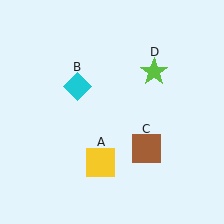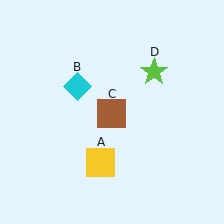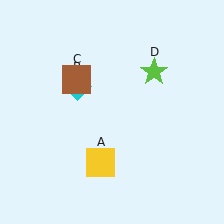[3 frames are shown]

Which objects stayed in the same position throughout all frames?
Yellow square (object A) and cyan diamond (object B) and lime star (object D) remained stationary.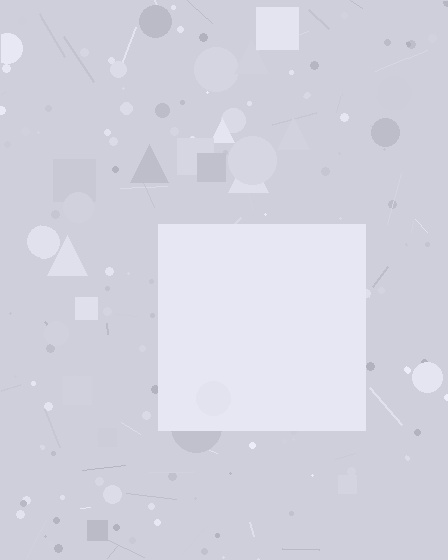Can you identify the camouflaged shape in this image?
The camouflaged shape is a square.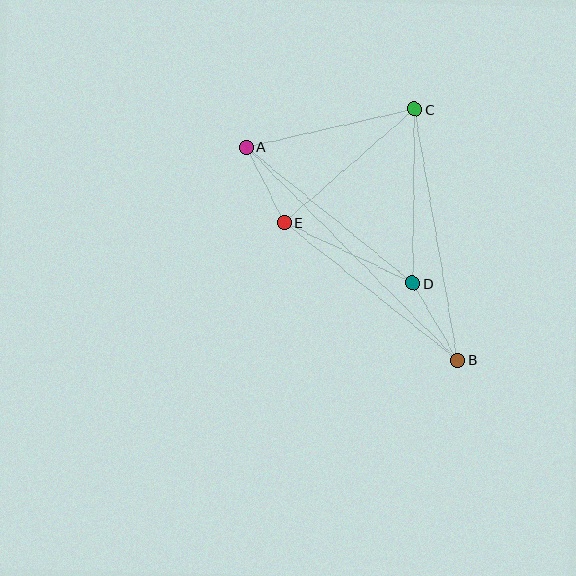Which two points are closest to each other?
Points A and E are closest to each other.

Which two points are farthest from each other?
Points A and B are farthest from each other.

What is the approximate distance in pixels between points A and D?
The distance between A and D is approximately 215 pixels.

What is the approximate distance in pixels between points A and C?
The distance between A and C is approximately 173 pixels.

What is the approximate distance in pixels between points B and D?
The distance between B and D is approximately 89 pixels.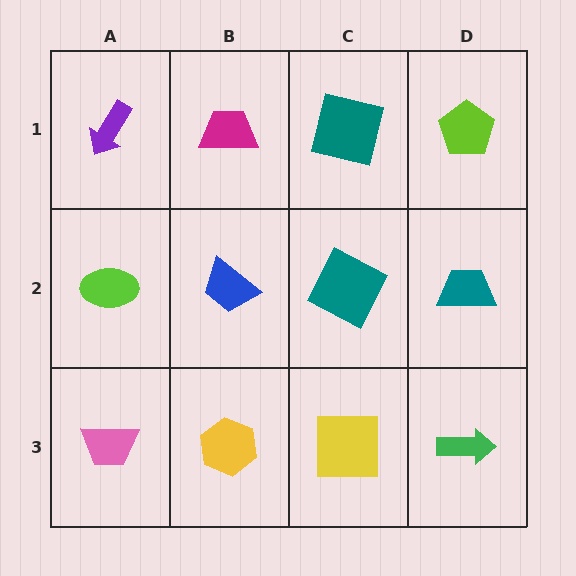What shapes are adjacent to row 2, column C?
A teal square (row 1, column C), a yellow square (row 3, column C), a blue trapezoid (row 2, column B), a teal trapezoid (row 2, column D).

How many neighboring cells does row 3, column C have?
3.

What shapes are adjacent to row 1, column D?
A teal trapezoid (row 2, column D), a teal square (row 1, column C).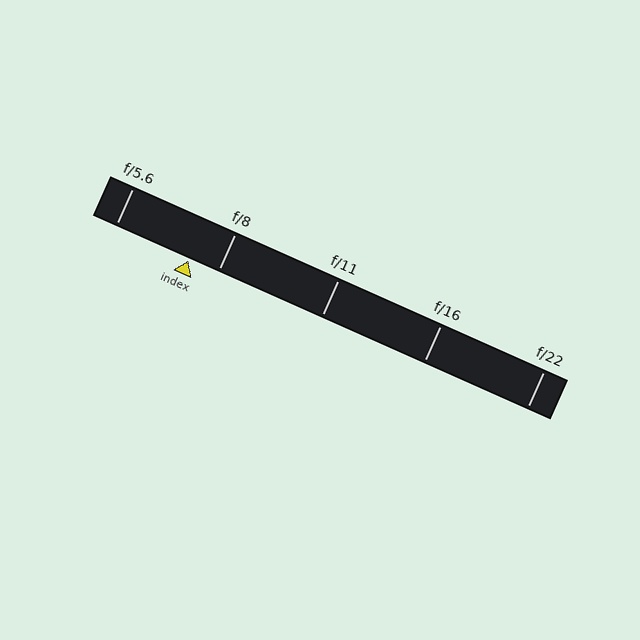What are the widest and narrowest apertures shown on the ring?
The widest aperture shown is f/5.6 and the narrowest is f/22.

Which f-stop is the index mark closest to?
The index mark is closest to f/8.